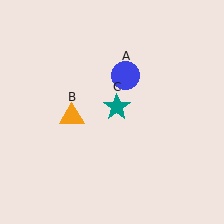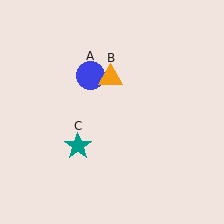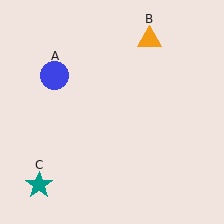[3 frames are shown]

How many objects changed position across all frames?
3 objects changed position: blue circle (object A), orange triangle (object B), teal star (object C).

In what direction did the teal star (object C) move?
The teal star (object C) moved down and to the left.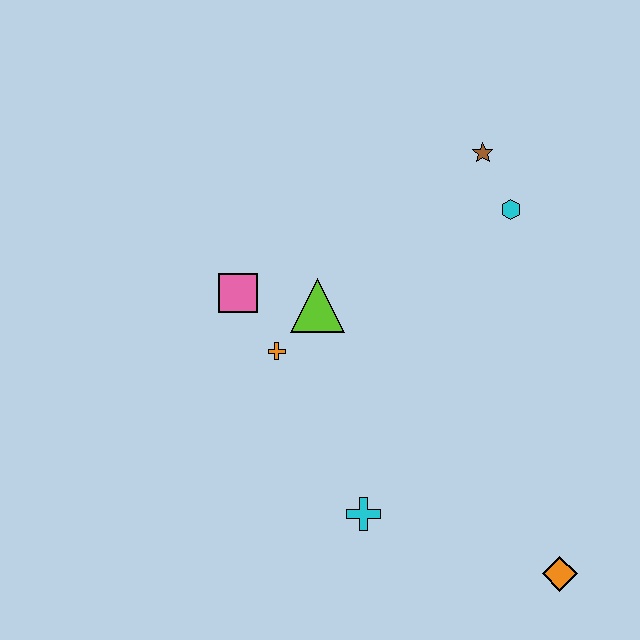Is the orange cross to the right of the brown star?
No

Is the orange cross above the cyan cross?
Yes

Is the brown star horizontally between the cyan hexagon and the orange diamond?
No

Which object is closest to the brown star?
The cyan hexagon is closest to the brown star.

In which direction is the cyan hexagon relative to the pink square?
The cyan hexagon is to the right of the pink square.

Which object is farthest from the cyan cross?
The brown star is farthest from the cyan cross.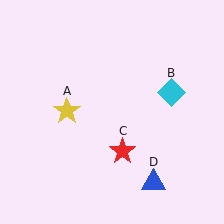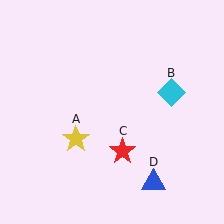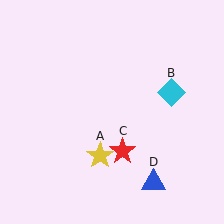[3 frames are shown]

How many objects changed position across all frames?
1 object changed position: yellow star (object A).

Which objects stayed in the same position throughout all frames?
Cyan diamond (object B) and red star (object C) and blue triangle (object D) remained stationary.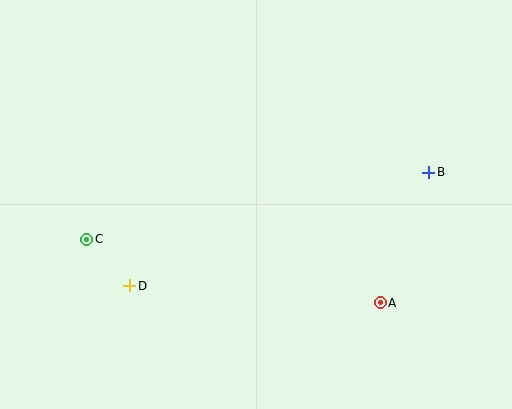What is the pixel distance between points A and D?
The distance between A and D is 251 pixels.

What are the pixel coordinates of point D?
Point D is at (130, 286).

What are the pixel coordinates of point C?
Point C is at (87, 239).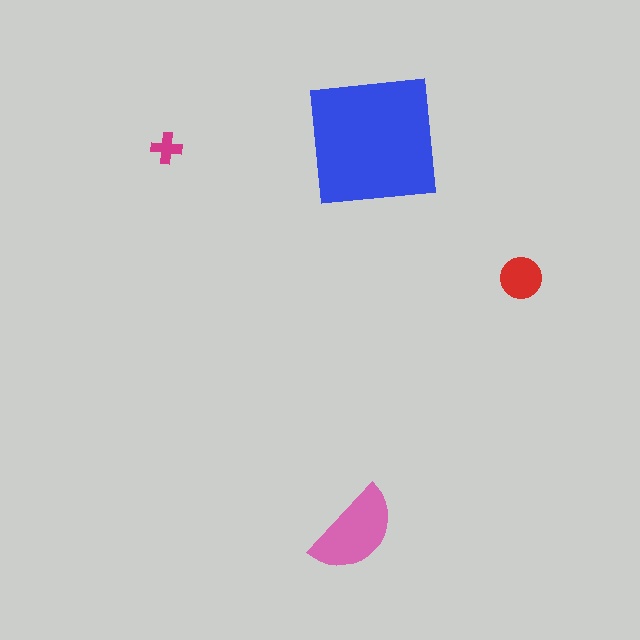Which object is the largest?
The blue square.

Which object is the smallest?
The magenta cross.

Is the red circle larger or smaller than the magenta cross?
Larger.